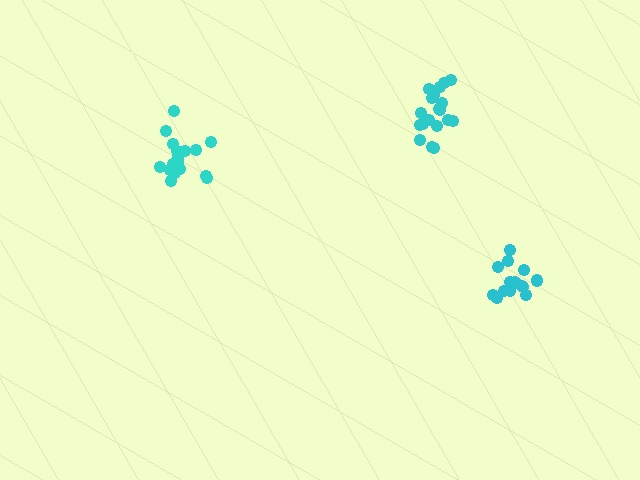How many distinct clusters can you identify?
There are 3 distinct clusters.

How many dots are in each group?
Group 1: 16 dots, Group 2: 19 dots, Group 3: 18 dots (53 total).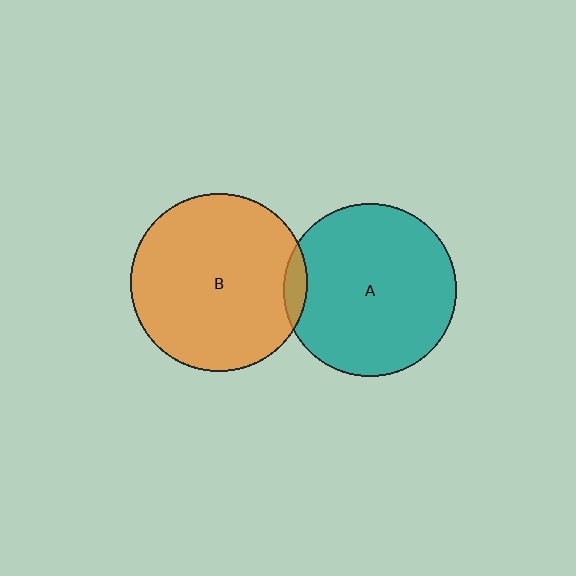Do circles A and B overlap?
Yes.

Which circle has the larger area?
Circle B (orange).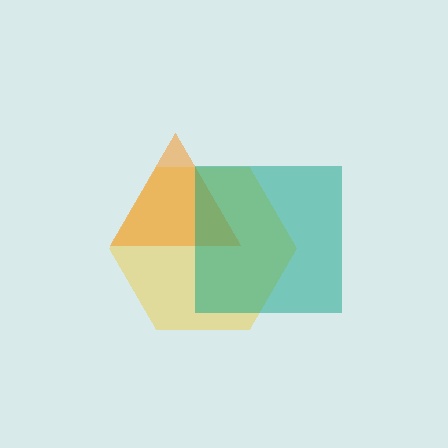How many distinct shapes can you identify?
There are 3 distinct shapes: a yellow hexagon, an orange triangle, a teal square.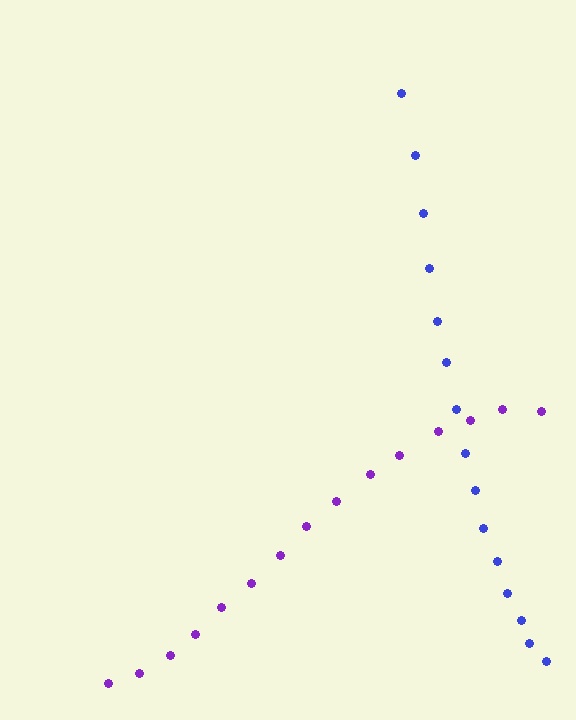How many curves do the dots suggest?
There are 2 distinct paths.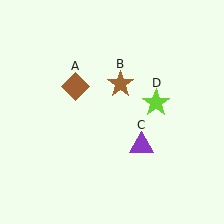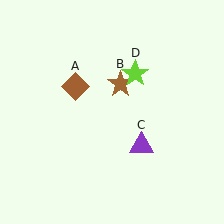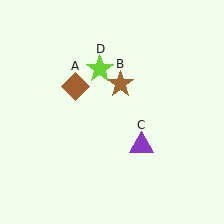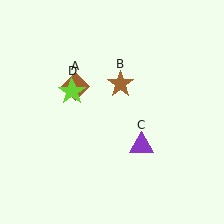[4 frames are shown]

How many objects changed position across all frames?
1 object changed position: lime star (object D).